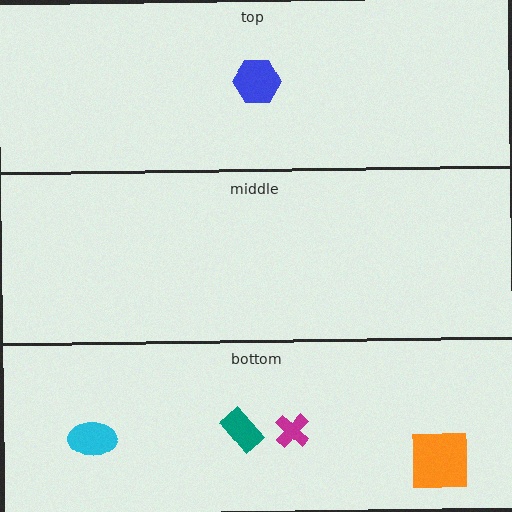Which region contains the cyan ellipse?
The bottom region.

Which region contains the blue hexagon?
The top region.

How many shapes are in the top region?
1.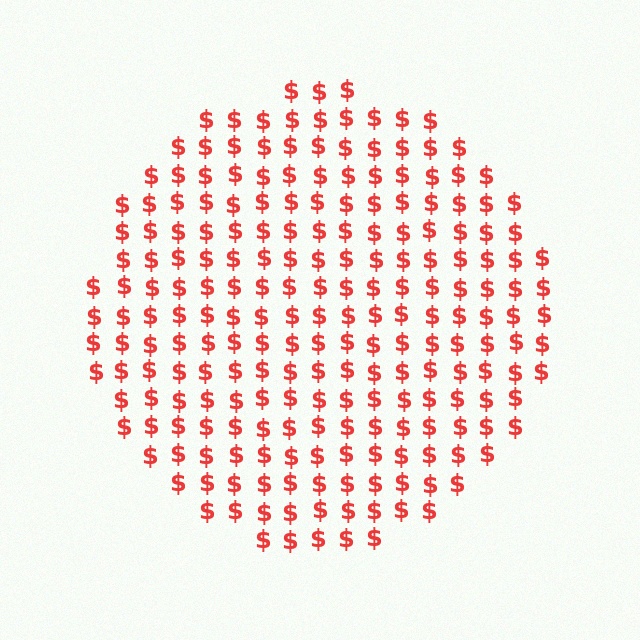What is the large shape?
The large shape is a circle.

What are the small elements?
The small elements are dollar signs.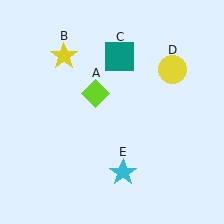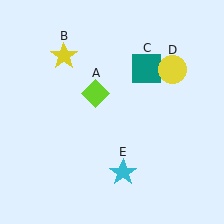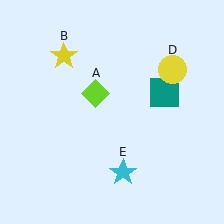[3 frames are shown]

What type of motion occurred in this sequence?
The teal square (object C) rotated clockwise around the center of the scene.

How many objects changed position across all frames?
1 object changed position: teal square (object C).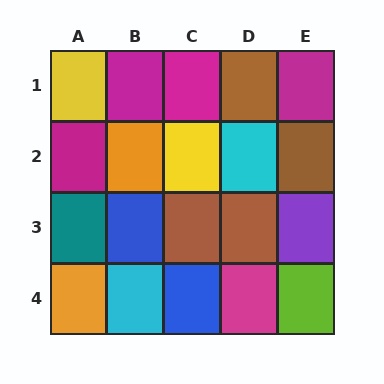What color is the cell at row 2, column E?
Brown.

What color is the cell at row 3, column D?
Brown.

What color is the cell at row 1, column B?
Magenta.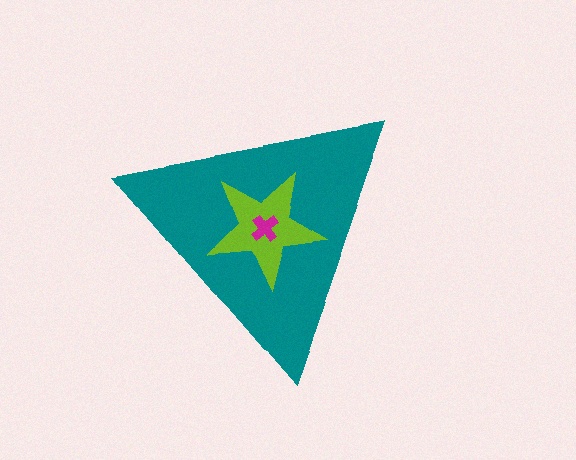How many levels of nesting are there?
3.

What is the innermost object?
The magenta cross.